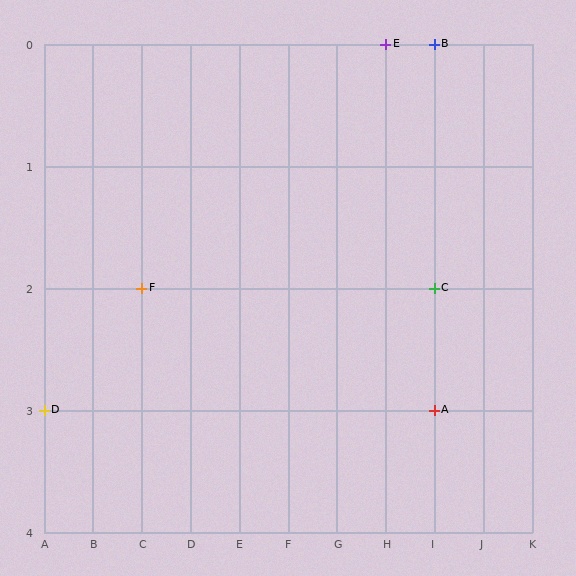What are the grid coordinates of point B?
Point B is at grid coordinates (I, 0).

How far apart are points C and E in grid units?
Points C and E are 1 column and 2 rows apart (about 2.2 grid units diagonally).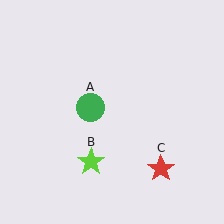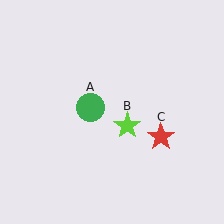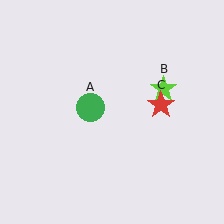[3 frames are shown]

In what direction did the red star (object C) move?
The red star (object C) moved up.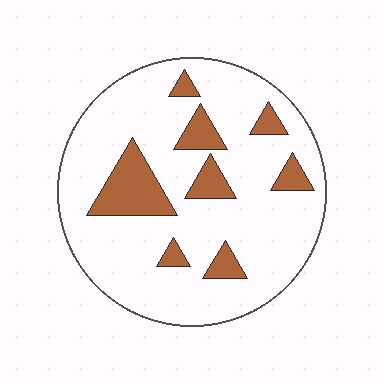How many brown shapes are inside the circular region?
8.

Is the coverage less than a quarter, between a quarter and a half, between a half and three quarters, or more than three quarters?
Less than a quarter.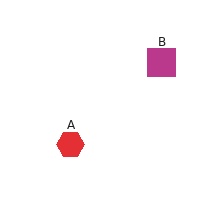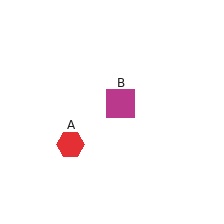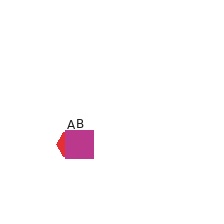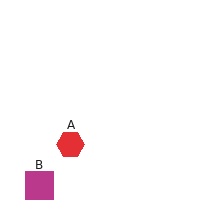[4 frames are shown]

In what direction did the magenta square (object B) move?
The magenta square (object B) moved down and to the left.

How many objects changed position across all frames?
1 object changed position: magenta square (object B).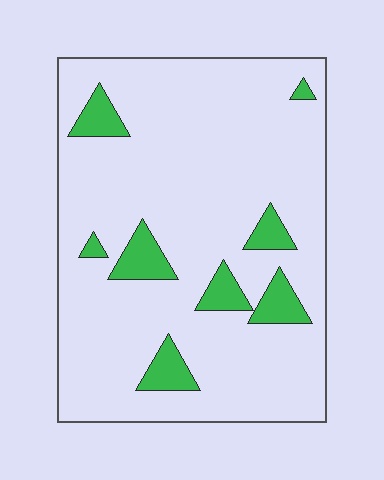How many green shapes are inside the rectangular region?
8.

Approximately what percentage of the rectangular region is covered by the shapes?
Approximately 10%.